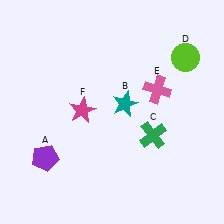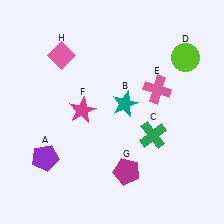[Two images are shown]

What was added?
A magenta pentagon (G), a pink diamond (H) were added in Image 2.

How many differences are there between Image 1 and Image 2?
There are 2 differences between the two images.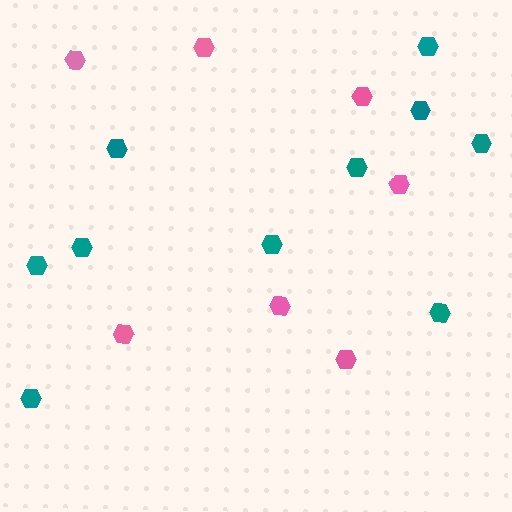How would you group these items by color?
There are 2 groups: one group of pink hexagons (7) and one group of teal hexagons (10).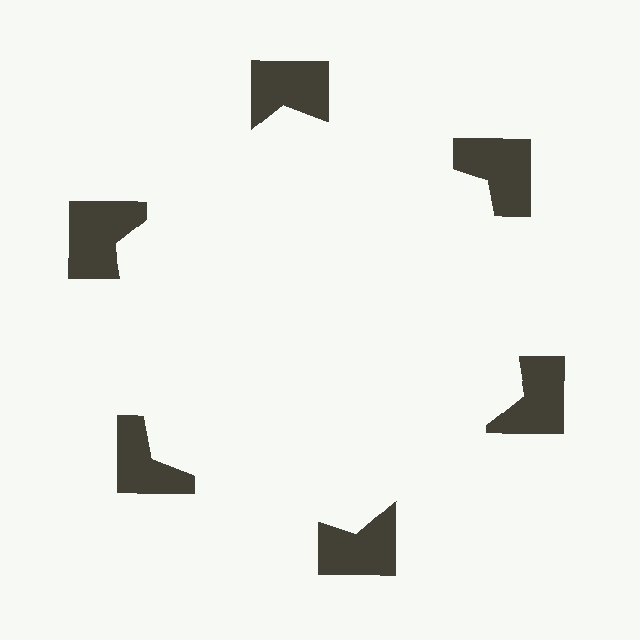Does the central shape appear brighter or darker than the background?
It typically appears slightly brighter than the background, even though no actual brightness change is drawn.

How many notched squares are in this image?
There are 6 — one at each vertex of the illusory hexagon.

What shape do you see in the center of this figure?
An illusory hexagon — its edges are inferred from the aligned wedge cuts in the notched squares, not physically drawn.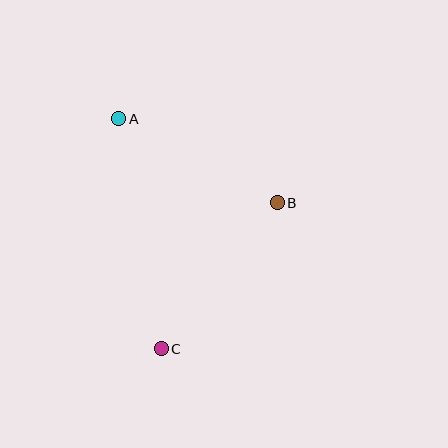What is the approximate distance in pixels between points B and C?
The distance between B and C is approximately 187 pixels.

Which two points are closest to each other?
Points A and B are closest to each other.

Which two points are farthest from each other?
Points A and C are farthest from each other.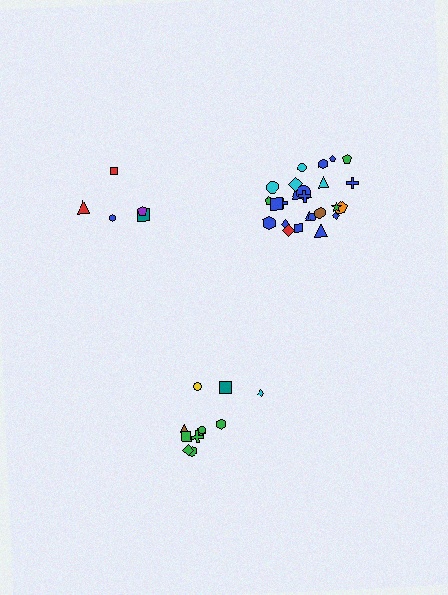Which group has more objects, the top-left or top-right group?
The top-right group.